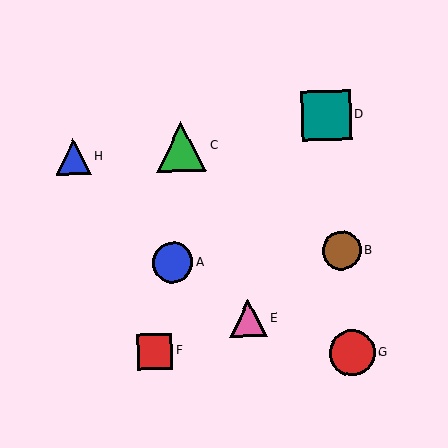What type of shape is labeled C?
Shape C is a green triangle.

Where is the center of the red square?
The center of the red square is at (155, 352).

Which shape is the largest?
The teal square (labeled D) is the largest.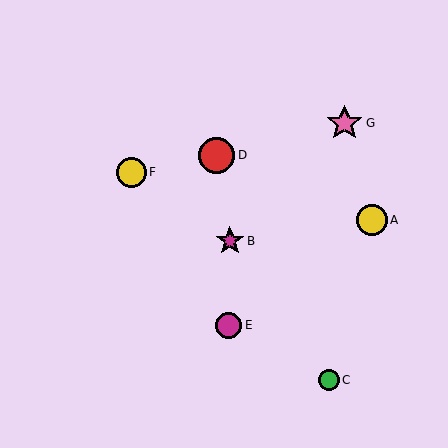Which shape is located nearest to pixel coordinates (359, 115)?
The pink star (labeled G) at (345, 123) is nearest to that location.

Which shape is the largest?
The red circle (labeled D) is the largest.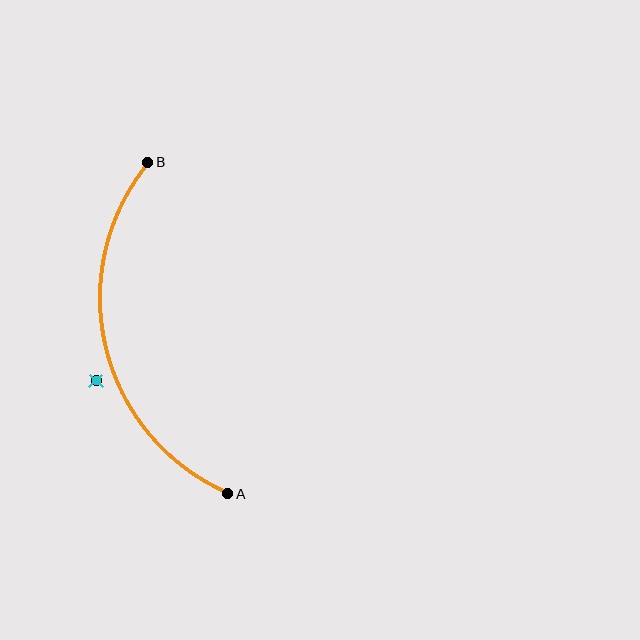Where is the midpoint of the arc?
The arc midpoint is the point on the curve farthest from the straight line joining A and B. It sits to the left of that line.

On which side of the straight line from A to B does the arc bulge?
The arc bulges to the left of the straight line connecting A and B.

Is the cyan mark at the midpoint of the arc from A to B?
No — the cyan mark does not lie on the arc at all. It sits slightly outside the curve.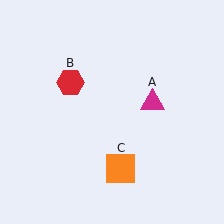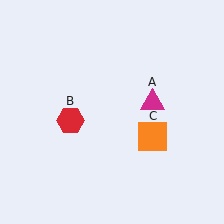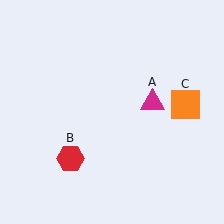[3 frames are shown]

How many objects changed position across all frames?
2 objects changed position: red hexagon (object B), orange square (object C).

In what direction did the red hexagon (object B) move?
The red hexagon (object B) moved down.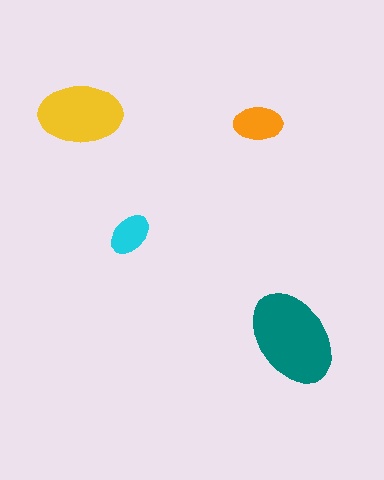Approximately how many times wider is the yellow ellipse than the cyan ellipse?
About 2 times wider.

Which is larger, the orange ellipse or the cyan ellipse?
The orange one.